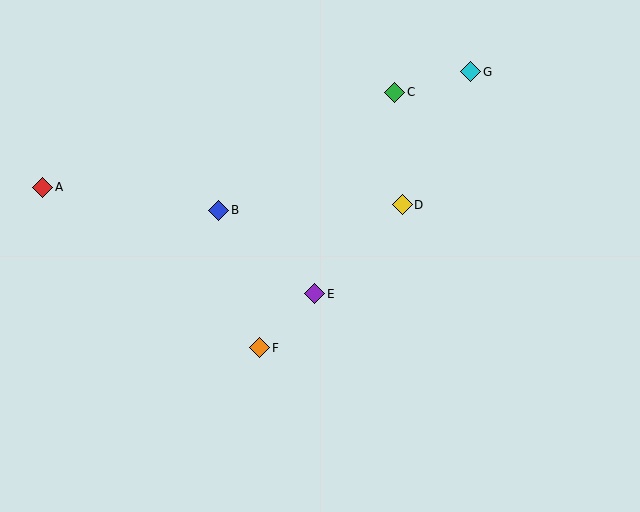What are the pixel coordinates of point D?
Point D is at (402, 205).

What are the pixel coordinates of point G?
Point G is at (471, 72).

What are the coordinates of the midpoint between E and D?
The midpoint between E and D is at (359, 249).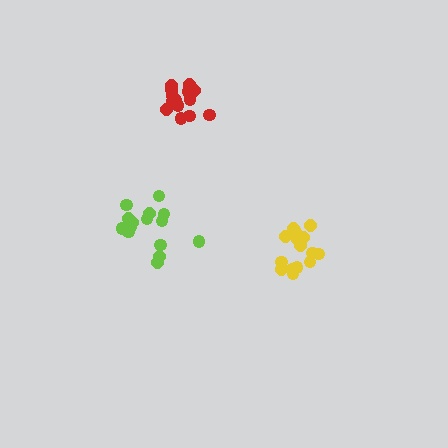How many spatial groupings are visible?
There are 3 spatial groupings.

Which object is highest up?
The red cluster is topmost.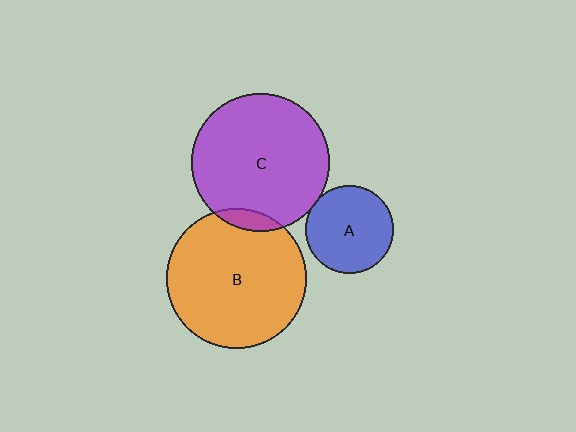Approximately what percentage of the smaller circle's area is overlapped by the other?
Approximately 5%.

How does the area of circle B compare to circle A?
Approximately 2.5 times.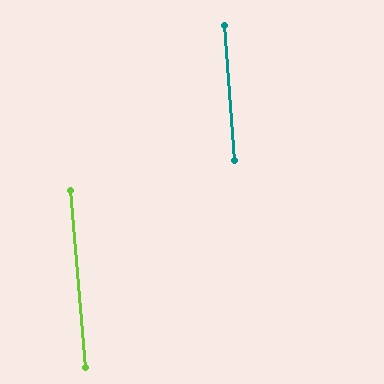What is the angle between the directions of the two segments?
Approximately 1 degree.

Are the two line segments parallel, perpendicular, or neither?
Parallel — their directions differ by only 0.6°.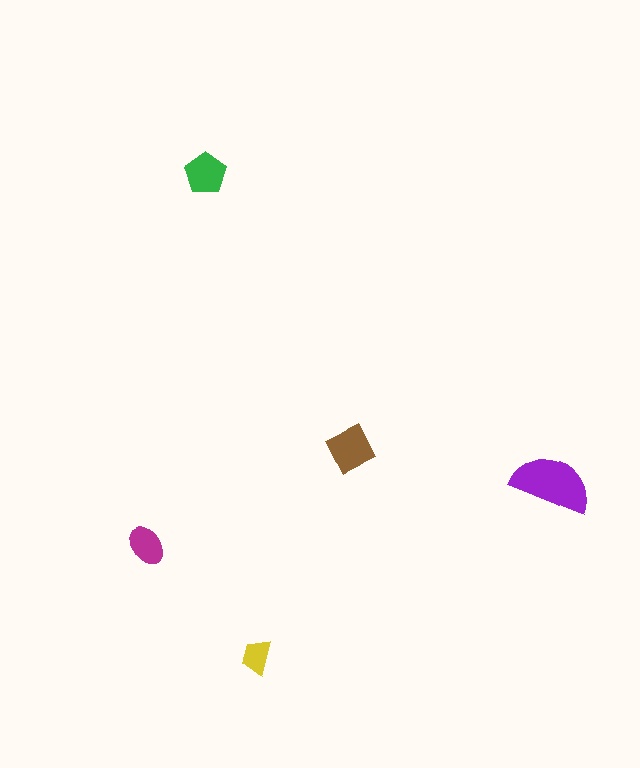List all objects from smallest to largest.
The yellow trapezoid, the magenta ellipse, the green pentagon, the brown diamond, the purple semicircle.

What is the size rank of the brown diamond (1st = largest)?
2nd.